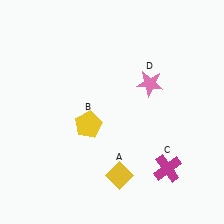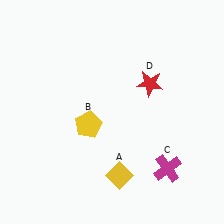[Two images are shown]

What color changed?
The star (D) changed from pink in Image 1 to red in Image 2.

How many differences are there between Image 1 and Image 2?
There is 1 difference between the two images.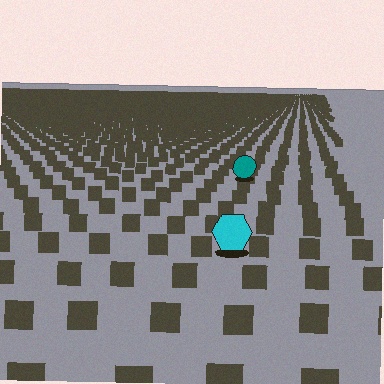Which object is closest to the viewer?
The cyan hexagon is closest. The texture marks near it are larger and more spread out.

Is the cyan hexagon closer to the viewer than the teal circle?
Yes. The cyan hexagon is closer — you can tell from the texture gradient: the ground texture is coarser near it.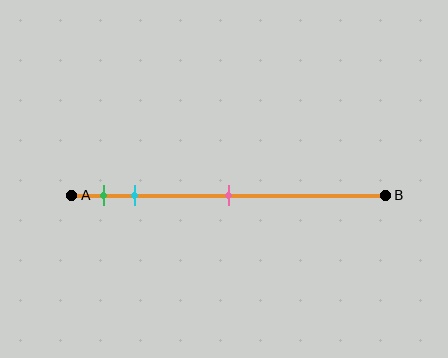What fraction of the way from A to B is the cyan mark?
The cyan mark is approximately 20% (0.2) of the way from A to B.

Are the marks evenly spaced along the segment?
No, the marks are not evenly spaced.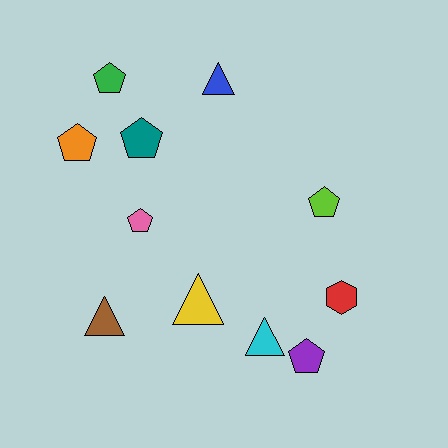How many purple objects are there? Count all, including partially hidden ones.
There is 1 purple object.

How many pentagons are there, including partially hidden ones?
There are 6 pentagons.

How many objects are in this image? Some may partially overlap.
There are 11 objects.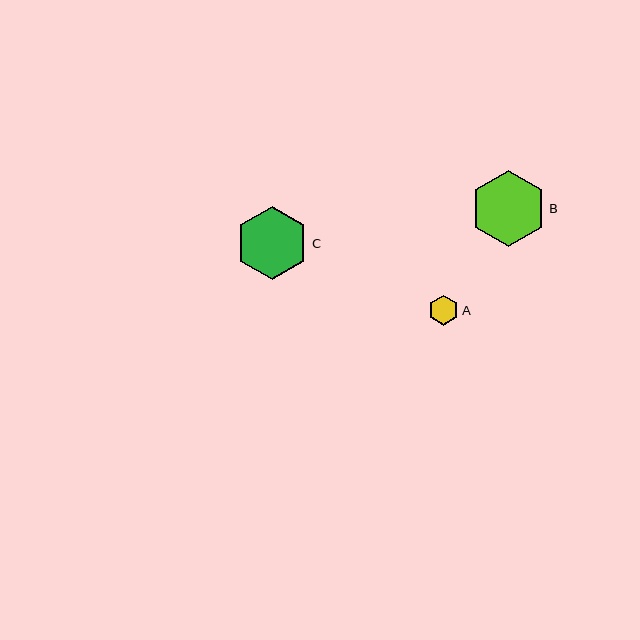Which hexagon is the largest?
Hexagon B is the largest with a size of approximately 76 pixels.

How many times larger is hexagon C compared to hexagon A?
Hexagon C is approximately 2.4 times the size of hexagon A.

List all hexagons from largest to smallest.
From largest to smallest: B, C, A.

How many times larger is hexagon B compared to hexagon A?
Hexagon B is approximately 2.5 times the size of hexagon A.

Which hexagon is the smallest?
Hexagon A is the smallest with a size of approximately 30 pixels.